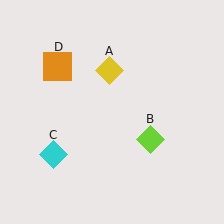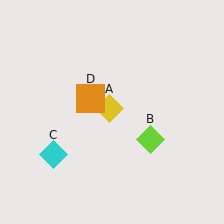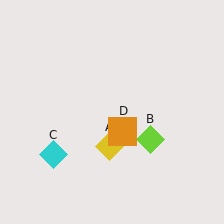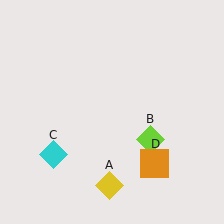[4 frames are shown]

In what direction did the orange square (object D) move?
The orange square (object D) moved down and to the right.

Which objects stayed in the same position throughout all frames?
Lime diamond (object B) and cyan diamond (object C) remained stationary.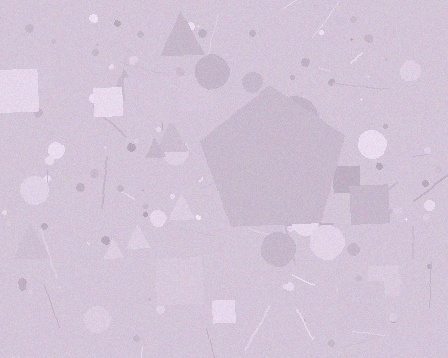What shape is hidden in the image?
A pentagon is hidden in the image.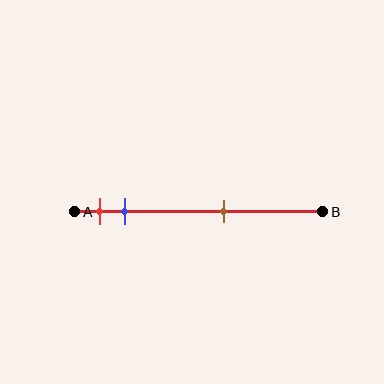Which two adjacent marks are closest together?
The red and blue marks are the closest adjacent pair.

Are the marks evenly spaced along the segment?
No, the marks are not evenly spaced.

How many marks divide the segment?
There are 3 marks dividing the segment.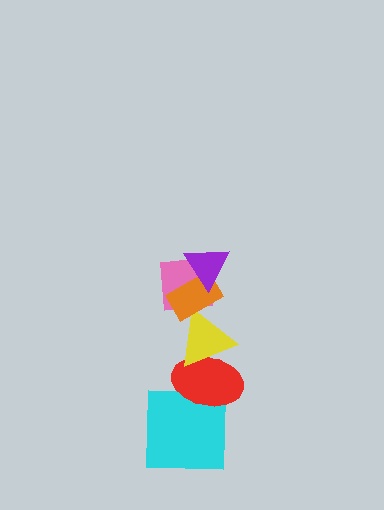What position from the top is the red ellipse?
The red ellipse is 5th from the top.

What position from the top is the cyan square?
The cyan square is 6th from the top.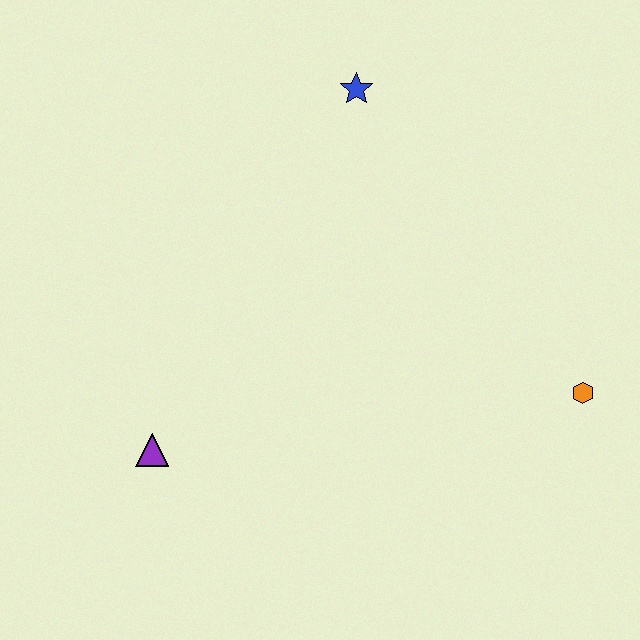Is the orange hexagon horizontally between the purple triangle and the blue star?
No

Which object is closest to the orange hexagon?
The blue star is closest to the orange hexagon.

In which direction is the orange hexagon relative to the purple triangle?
The orange hexagon is to the right of the purple triangle.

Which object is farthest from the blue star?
The purple triangle is farthest from the blue star.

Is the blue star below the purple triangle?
No